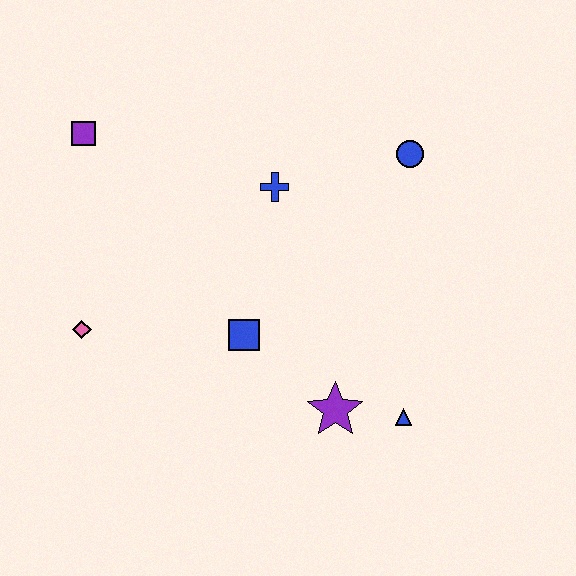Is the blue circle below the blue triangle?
No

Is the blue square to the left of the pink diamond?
No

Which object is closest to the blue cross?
The blue circle is closest to the blue cross.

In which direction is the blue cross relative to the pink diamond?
The blue cross is to the right of the pink diamond.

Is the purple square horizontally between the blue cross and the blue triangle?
No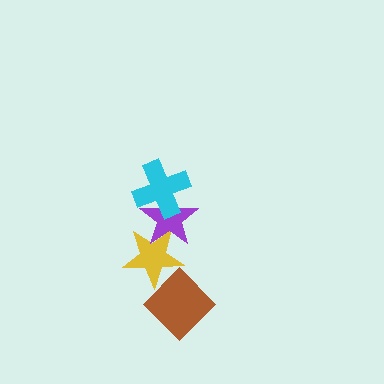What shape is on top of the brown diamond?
The yellow star is on top of the brown diamond.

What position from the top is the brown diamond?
The brown diamond is 4th from the top.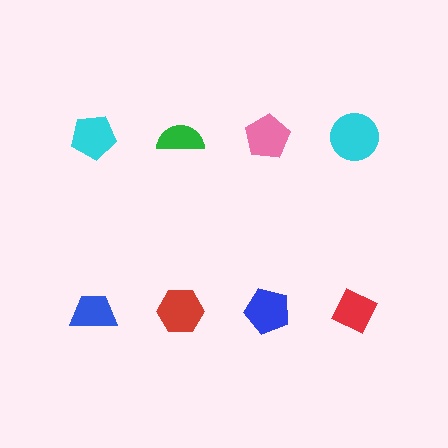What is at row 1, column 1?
A cyan pentagon.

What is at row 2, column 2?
A red hexagon.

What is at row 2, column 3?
A blue pentagon.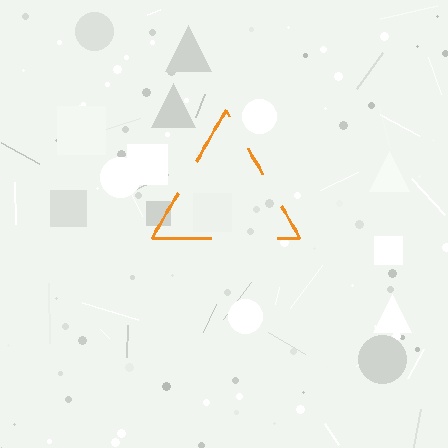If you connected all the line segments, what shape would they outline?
They would outline a triangle.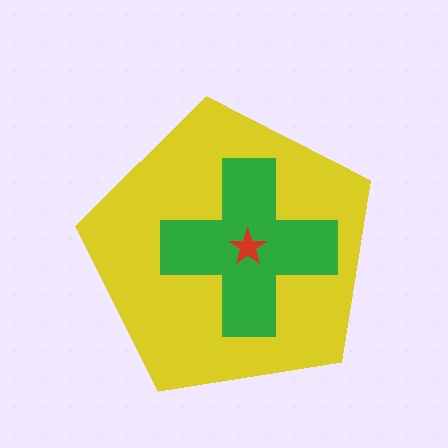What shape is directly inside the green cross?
The red star.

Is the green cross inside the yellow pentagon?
Yes.